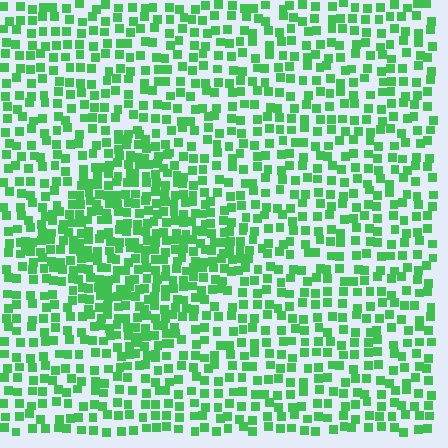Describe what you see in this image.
The image contains small green elements arranged at two different densities. A diamond-shaped region is visible where the elements are more densely packed than the surrounding area.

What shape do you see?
I see a diamond.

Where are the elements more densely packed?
The elements are more densely packed inside the diamond boundary.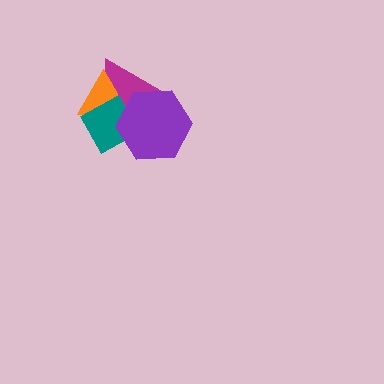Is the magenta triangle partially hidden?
Yes, it is partially covered by another shape.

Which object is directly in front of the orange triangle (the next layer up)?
The teal diamond is directly in front of the orange triangle.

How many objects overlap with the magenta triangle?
3 objects overlap with the magenta triangle.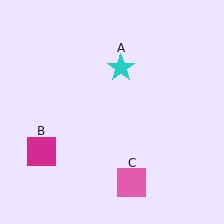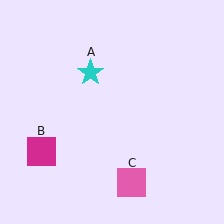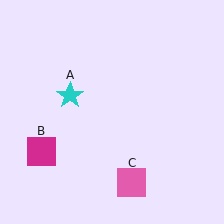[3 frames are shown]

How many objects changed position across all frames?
1 object changed position: cyan star (object A).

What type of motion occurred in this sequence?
The cyan star (object A) rotated counterclockwise around the center of the scene.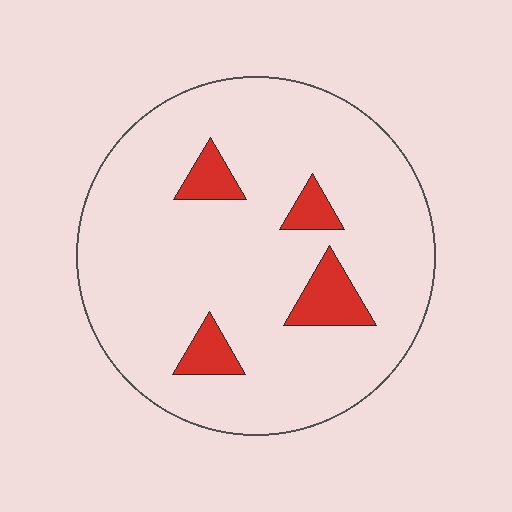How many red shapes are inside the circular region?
4.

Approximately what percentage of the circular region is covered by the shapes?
Approximately 10%.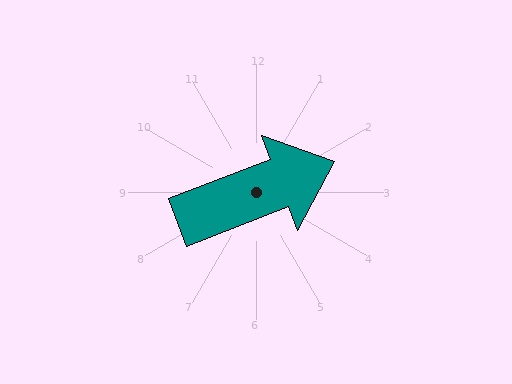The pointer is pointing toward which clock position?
Roughly 2 o'clock.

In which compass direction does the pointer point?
East.